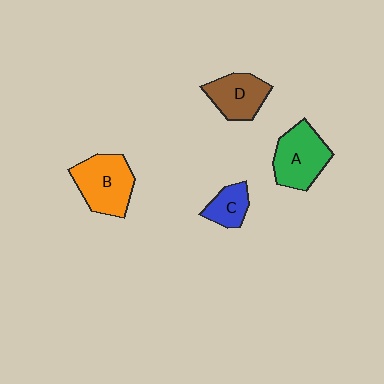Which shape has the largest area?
Shape B (orange).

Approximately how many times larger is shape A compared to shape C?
Approximately 1.9 times.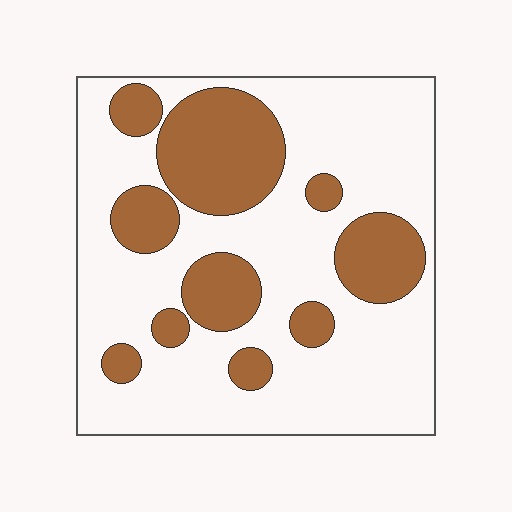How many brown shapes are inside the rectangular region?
10.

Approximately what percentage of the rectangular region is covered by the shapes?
Approximately 30%.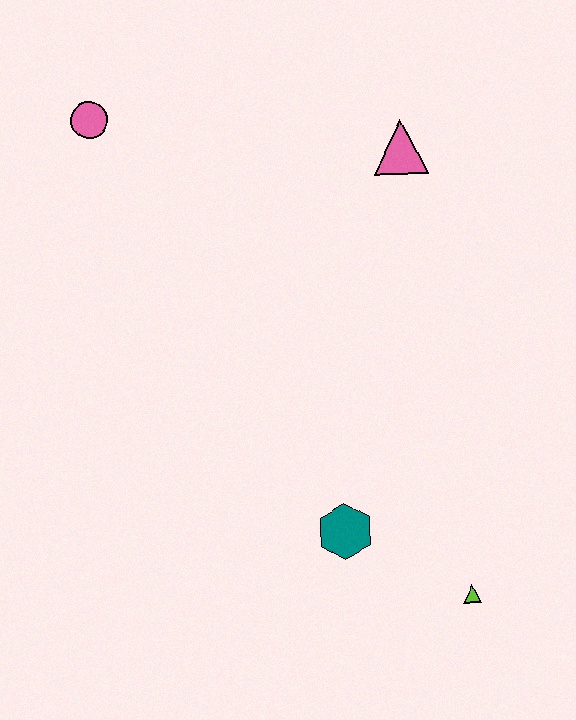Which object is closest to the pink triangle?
The pink circle is closest to the pink triangle.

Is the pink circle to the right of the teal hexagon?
No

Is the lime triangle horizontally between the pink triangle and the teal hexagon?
No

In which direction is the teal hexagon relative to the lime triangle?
The teal hexagon is to the left of the lime triangle.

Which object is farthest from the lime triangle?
The pink circle is farthest from the lime triangle.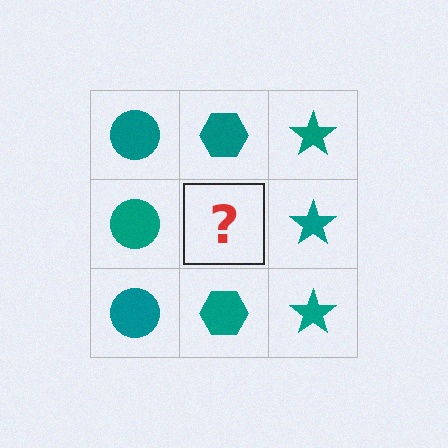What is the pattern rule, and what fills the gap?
The rule is that each column has a consistent shape. The gap should be filled with a teal hexagon.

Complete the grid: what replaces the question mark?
The question mark should be replaced with a teal hexagon.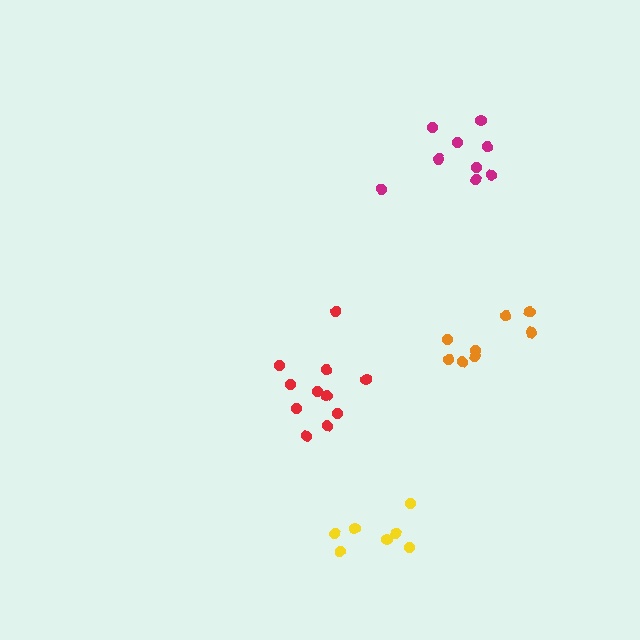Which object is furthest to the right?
The orange cluster is rightmost.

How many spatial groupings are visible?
There are 4 spatial groupings.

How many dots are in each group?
Group 1: 9 dots, Group 2: 11 dots, Group 3: 7 dots, Group 4: 8 dots (35 total).